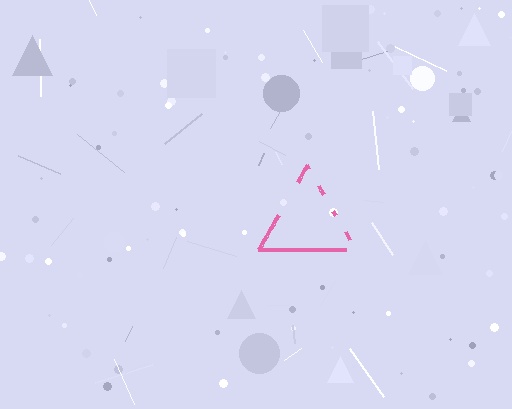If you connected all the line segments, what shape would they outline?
They would outline a triangle.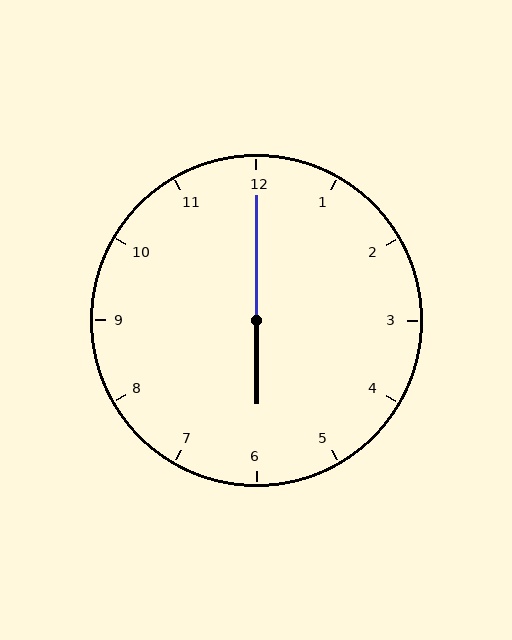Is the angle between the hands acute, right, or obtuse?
It is obtuse.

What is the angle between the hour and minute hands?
Approximately 180 degrees.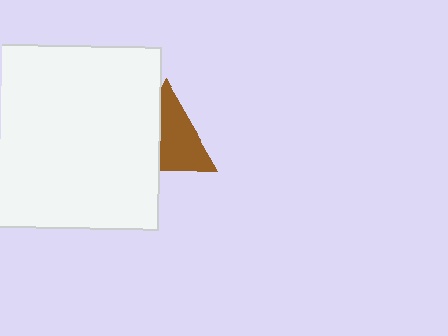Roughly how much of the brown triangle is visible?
About half of it is visible (roughly 59%).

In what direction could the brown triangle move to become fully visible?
The brown triangle could move right. That would shift it out from behind the white square entirely.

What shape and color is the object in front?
The object in front is a white square.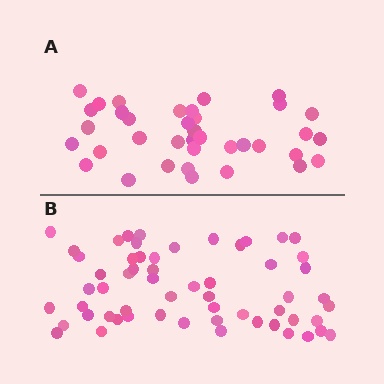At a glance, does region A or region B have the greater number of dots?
Region B (the bottom region) has more dots.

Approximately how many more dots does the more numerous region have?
Region B has approximately 20 more dots than region A.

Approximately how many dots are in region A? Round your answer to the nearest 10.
About 40 dots. (The exact count is 37, which rounds to 40.)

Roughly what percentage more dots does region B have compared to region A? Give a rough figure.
About 55% more.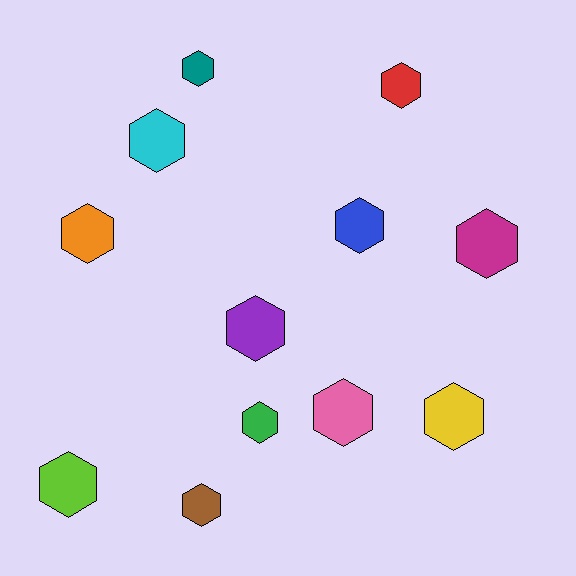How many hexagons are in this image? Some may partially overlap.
There are 12 hexagons.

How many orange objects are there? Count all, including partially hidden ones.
There is 1 orange object.